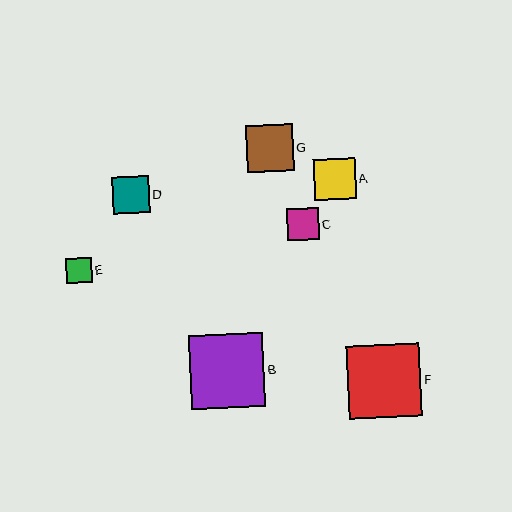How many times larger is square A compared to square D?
Square A is approximately 1.1 times the size of square D.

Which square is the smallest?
Square E is the smallest with a size of approximately 25 pixels.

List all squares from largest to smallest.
From largest to smallest: B, F, G, A, D, C, E.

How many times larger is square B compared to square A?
Square B is approximately 1.8 times the size of square A.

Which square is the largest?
Square B is the largest with a size of approximately 74 pixels.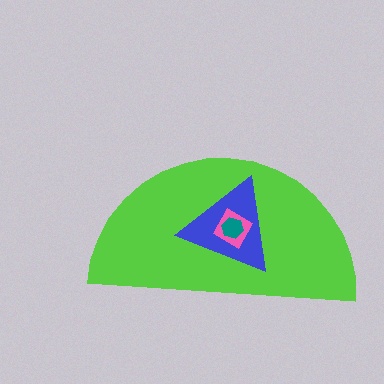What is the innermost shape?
The teal hexagon.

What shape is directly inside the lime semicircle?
The blue triangle.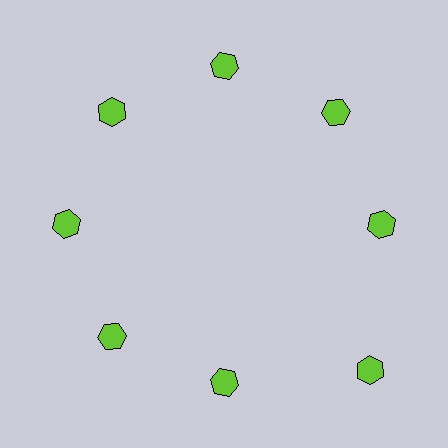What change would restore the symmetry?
The symmetry would be restored by moving it inward, back onto the ring so that all 8 hexagons sit at equal angles and equal distance from the center.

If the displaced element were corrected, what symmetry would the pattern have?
It would have 8-fold rotational symmetry — the pattern would map onto itself every 45 degrees.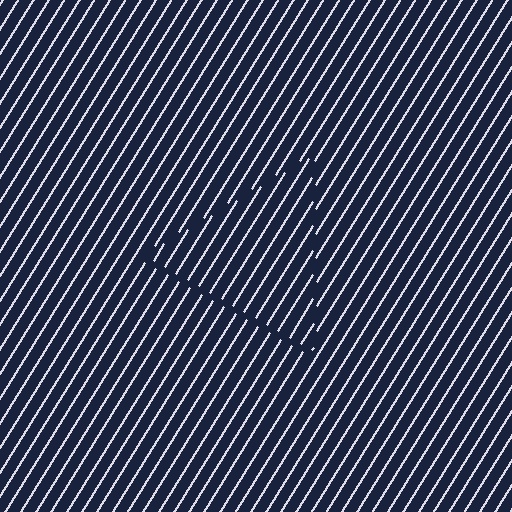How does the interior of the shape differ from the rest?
The interior of the shape contains the same grating, shifted by half a period — the contour is defined by the phase discontinuity where line-ends from the inner and outer gratings abut.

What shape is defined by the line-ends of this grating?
An illusory triangle. The interior of the shape contains the same grating, shifted by half a period — the contour is defined by the phase discontinuity where line-ends from the inner and outer gratings abut.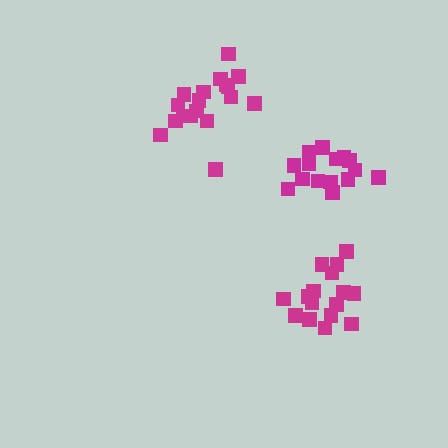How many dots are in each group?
Group 1: 18 dots, Group 2: 15 dots, Group 3: 16 dots (49 total).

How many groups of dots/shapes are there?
There are 3 groups.